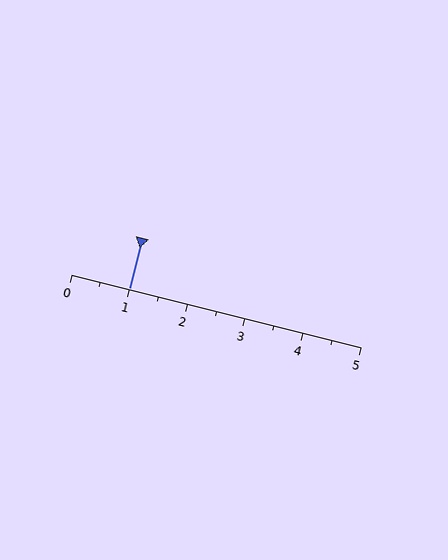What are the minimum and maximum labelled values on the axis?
The axis runs from 0 to 5.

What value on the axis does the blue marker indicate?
The marker indicates approximately 1.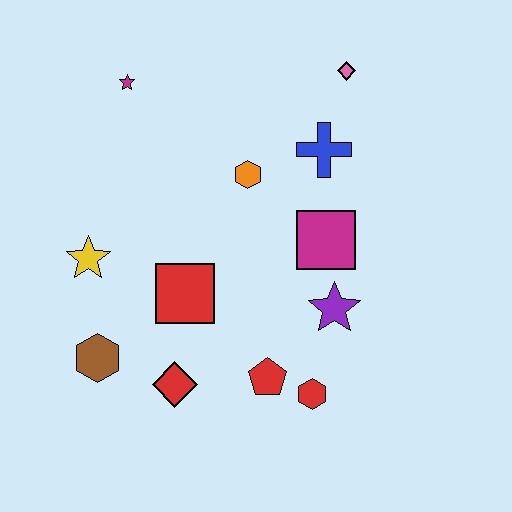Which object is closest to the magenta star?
The orange hexagon is closest to the magenta star.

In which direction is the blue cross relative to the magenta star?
The blue cross is to the right of the magenta star.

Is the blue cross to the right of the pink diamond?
No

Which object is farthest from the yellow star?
The pink diamond is farthest from the yellow star.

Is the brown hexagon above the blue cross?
No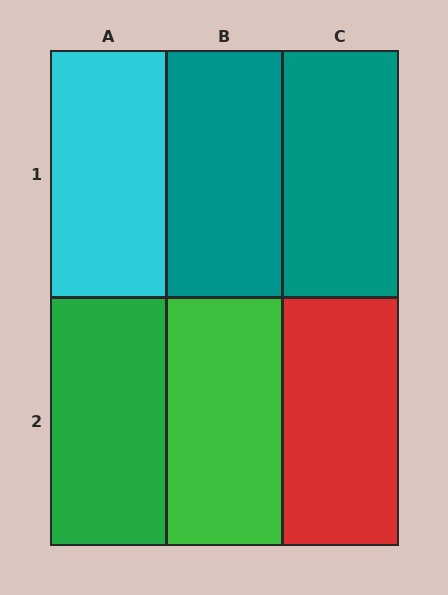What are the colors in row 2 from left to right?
Green, green, red.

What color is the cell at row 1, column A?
Cyan.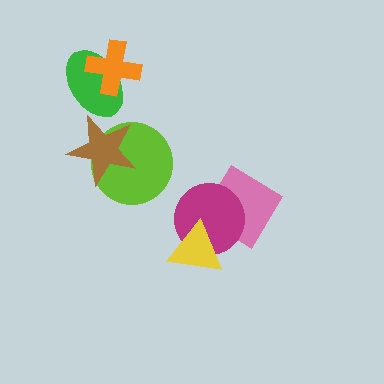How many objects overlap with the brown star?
1 object overlaps with the brown star.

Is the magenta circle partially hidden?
Yes, it is partially covered by another shape.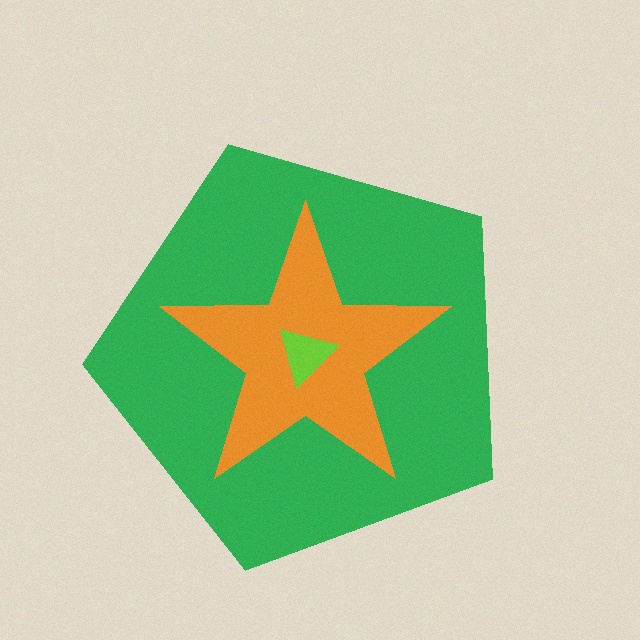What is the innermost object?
The lime triangle.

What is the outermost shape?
The green pentagon.